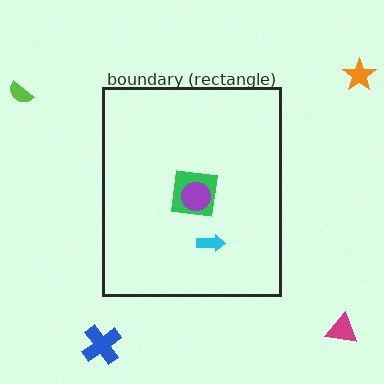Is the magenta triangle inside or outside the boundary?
Outside.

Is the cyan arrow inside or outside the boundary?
Inside.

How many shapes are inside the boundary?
3 inside, 4 outside.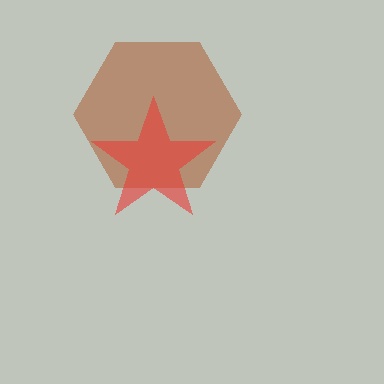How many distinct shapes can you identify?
There are 2 distinct shapes: a brown hexagon, a red star.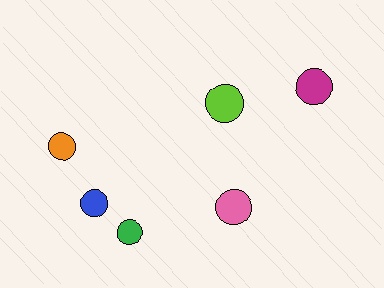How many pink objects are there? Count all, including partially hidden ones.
There is 1 pink object.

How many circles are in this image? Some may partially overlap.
There are 6 circles.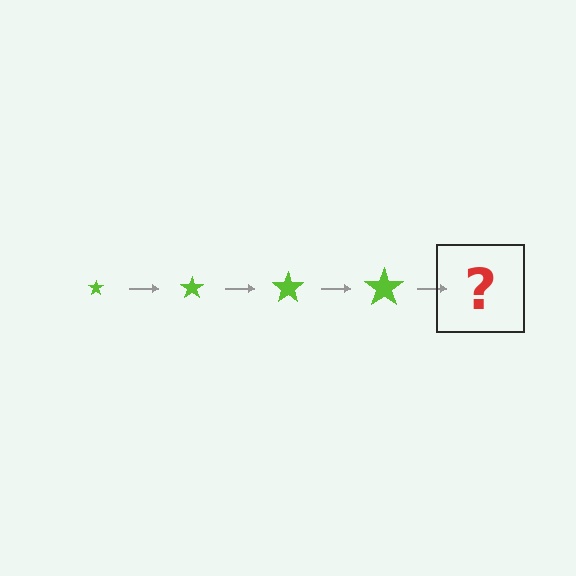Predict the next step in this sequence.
The next step is a lime star, larger than the previous one.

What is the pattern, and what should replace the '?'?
The pattern is that the star gets progressively larger each step. The '?' should be a lime star, larger than the previous one.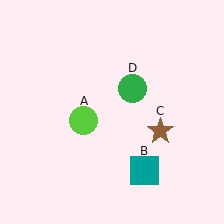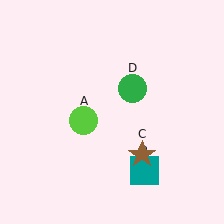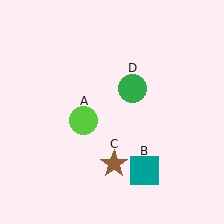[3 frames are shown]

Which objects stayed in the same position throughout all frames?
Lime circle (object A) and teal square (object B) and green circle (object D) remained stationary.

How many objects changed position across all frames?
1 object changed position: brown star (object C).